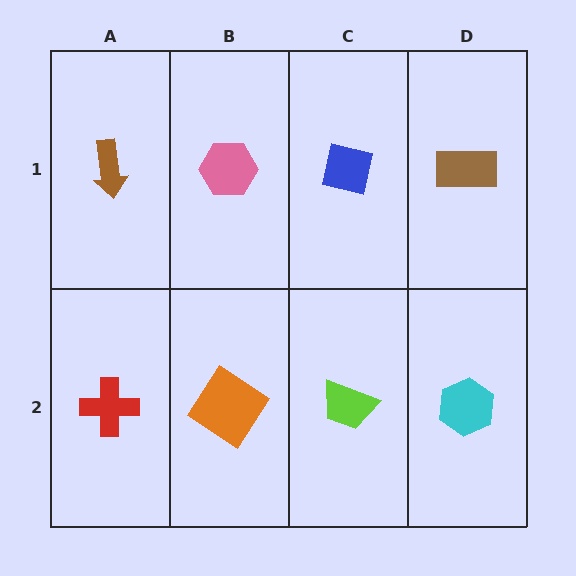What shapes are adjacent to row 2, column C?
A blue square (row 1, column C), an orange diamond (row 2, column B), a cyan hexagon (row 2, column D).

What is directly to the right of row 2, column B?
A lime trapezoid.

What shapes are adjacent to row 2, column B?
A pink hexagon (row 1, column B), a red cross (row 2, column A), a lime trapezoid (row 2, column C).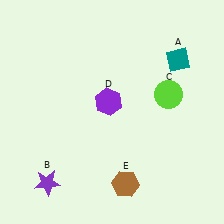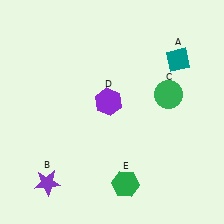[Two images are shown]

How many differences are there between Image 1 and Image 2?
There are 2 differences between the two images.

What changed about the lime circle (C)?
In Image 1, C is lime. In Image 2, it changed to green.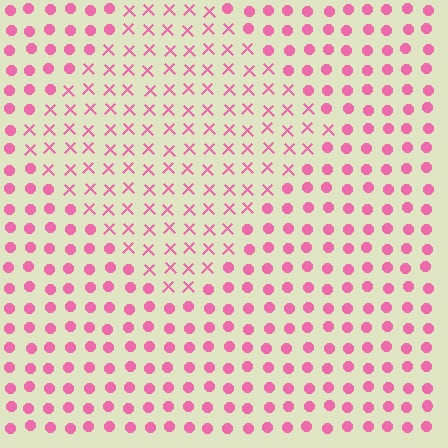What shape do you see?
I see a diamond.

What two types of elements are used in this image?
The image uses X marks inside the diamond region and circles outside it.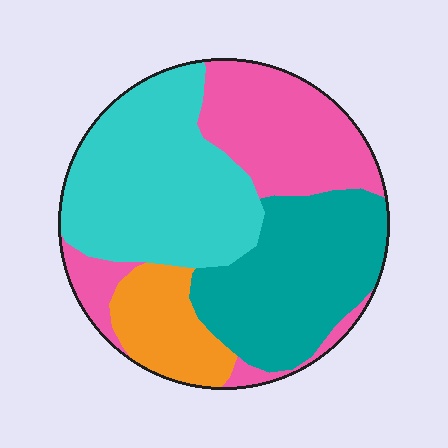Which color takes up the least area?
Orange, at roughly 10%.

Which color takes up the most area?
Cyan, at roughly 35%.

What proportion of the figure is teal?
Teal covers around 25% of the figure.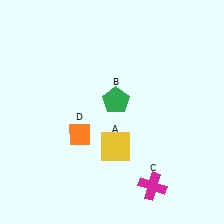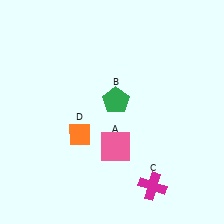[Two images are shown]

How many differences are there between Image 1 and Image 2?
There is 1 difference between the two images.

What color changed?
The square (A) changed from yellow in Image 1 to pink in Image 2.